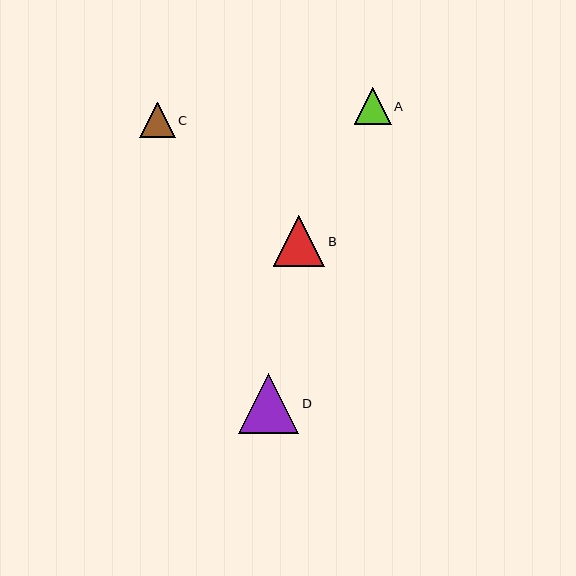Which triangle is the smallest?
Triangle C is the smallest with a size of approximately 35 pixels.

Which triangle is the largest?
Triangle D is the largest with a size of approximately 60 pixels.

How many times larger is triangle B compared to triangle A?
Triangle B is approximately 1.4 times the size of triangle A.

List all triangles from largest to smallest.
From largest to smallest: D, B, A, C.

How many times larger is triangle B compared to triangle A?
Triangle B is approximately 1.4 times the size of triangle A.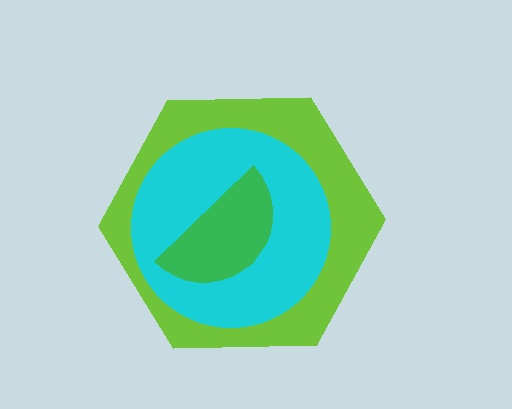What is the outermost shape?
The lime hexagon.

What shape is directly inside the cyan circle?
The green semicircle.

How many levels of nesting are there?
3.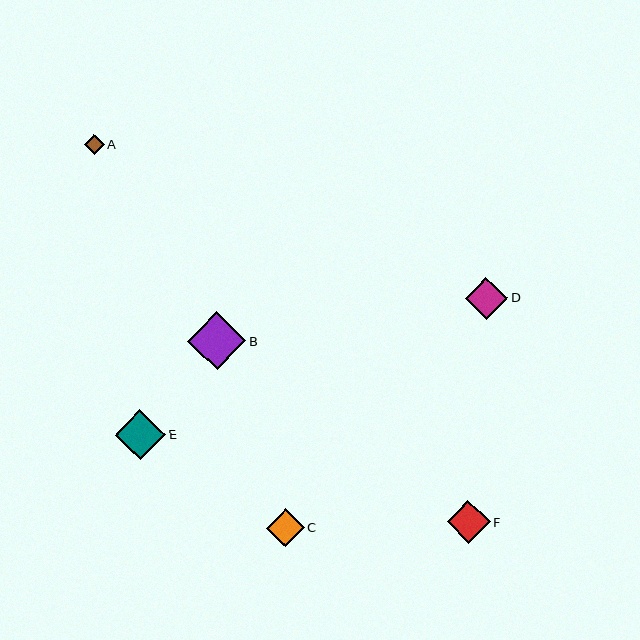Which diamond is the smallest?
Diamond A is the smallest with a size of approximately 20 pixels.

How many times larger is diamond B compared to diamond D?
Diamond B is approximately 1.4 times the size of diamond D.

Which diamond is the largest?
Diamond B is the largest with a size of approximately 58 pixels.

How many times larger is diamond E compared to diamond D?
Diamond E is approximately 1.2 times the size of diamond D.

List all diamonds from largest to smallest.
From largest to smallest: B, E, F, D, C, A.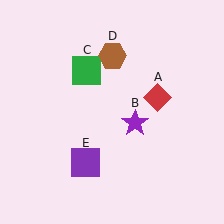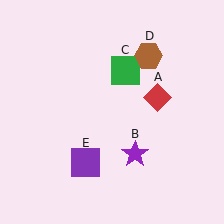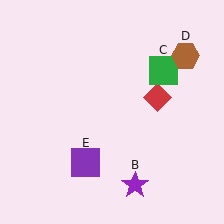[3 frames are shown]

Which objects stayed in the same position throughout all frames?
Red diamond (object A) and purple square (object E) remained stationary.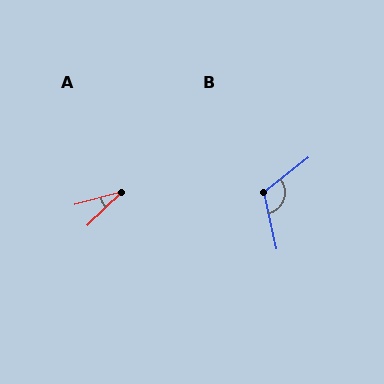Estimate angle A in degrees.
Approximately 28 degrees.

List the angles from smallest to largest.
A (28°), B (116°).